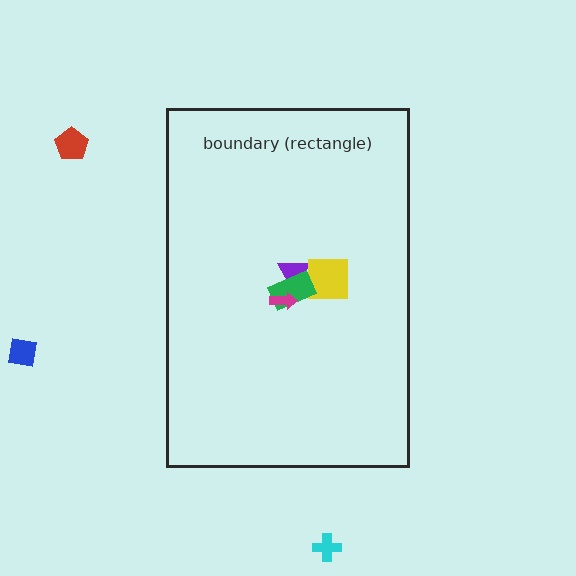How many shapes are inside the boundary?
4 inside, 3 outside.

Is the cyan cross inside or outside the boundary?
Outside.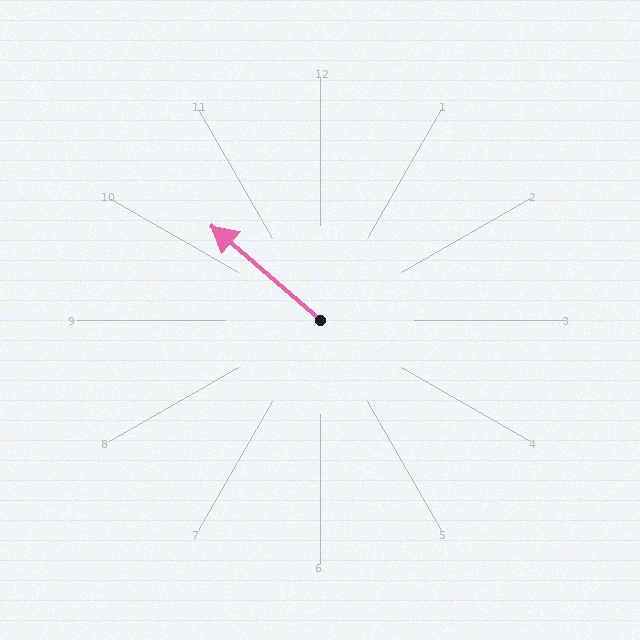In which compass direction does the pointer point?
Northwest.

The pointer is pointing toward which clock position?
Roughly 10 o'clock.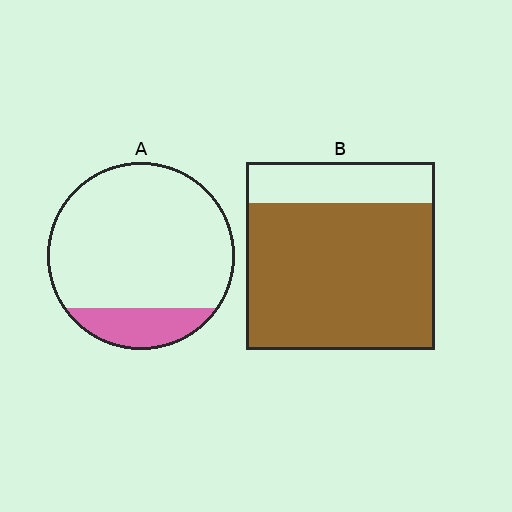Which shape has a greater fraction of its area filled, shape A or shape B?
Shape B.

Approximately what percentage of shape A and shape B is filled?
A is approximately 15% and B is approximately 80%.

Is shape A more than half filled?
No.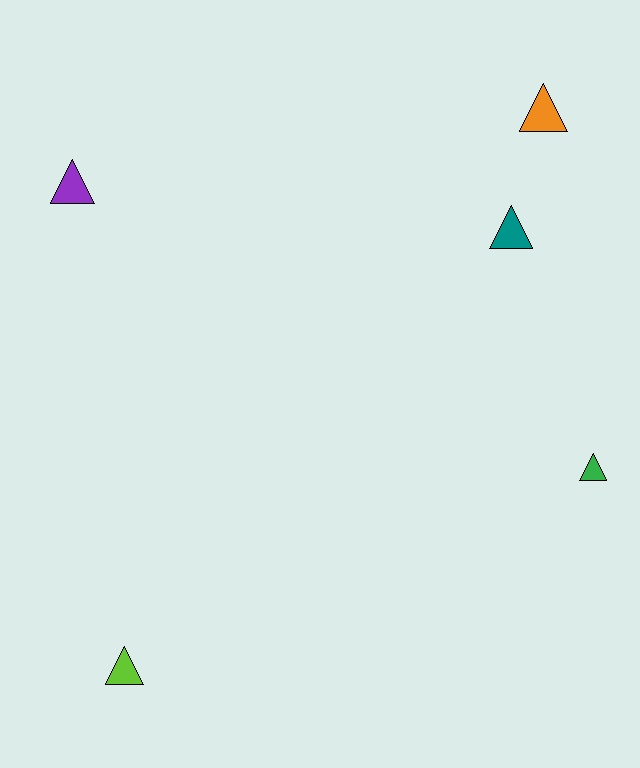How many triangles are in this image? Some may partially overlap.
There are 5 triangles.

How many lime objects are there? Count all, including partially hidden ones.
There is 1 lime object.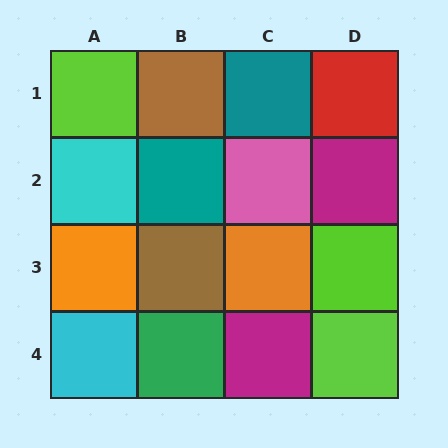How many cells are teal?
2 cells are teal.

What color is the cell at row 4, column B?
Green.